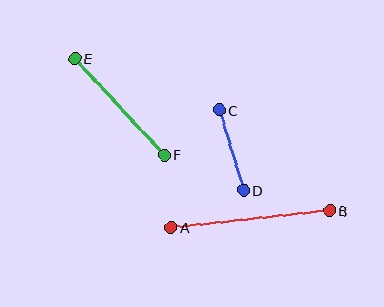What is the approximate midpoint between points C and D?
The midpoint is at approximately (232, 150) pixels.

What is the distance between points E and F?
The distance is approximately 132 pixels.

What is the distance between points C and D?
The distance is approximately 84 pixels.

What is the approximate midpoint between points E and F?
The midpoint is at approximately (119, 107) pixels.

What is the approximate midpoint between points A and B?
The midpoint is at approximately (250, 219) pixels.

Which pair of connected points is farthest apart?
Points A and B are farthest apart.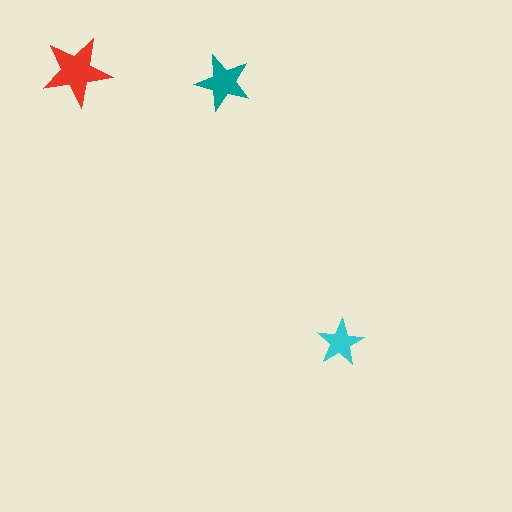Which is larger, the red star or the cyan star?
The red one.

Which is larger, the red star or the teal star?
The red one.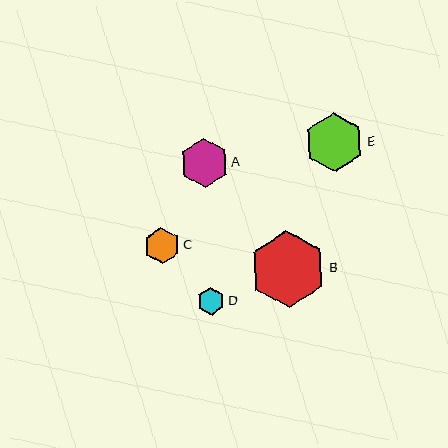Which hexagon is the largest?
Hexagon B is the largest with a size of approximately 76 pixels.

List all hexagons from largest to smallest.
From largest to smallest: B, E, A, C, D.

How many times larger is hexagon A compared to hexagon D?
Hexagon A is approximately 1.8 times the size of hexagon D.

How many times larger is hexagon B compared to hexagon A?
Hexagon B is approximately 1.6 times the size of hexagon A.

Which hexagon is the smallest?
Hexagon D is the smallest with a size of approximately 28 pixels.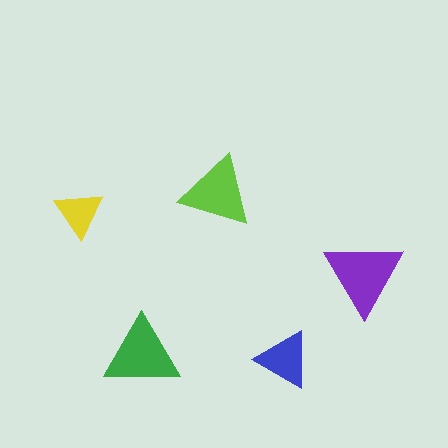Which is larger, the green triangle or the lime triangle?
The green one.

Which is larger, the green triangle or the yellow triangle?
The green one.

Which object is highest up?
The lime triangle is topmost.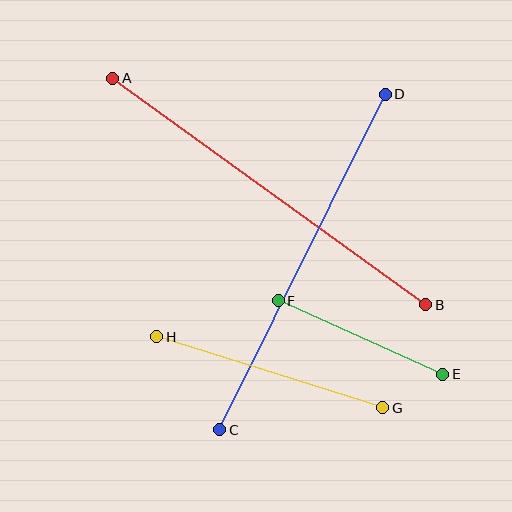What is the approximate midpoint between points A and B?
The midpoint is at approximately (269, 191) pixels.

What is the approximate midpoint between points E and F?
The midpoint is at approximately (361, 337) pixels.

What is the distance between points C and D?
The distance is approximately 374 pixels.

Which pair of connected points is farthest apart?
Points A and B are farthest apart.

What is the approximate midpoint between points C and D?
The midpoint is at approximately (302, 262) pixels.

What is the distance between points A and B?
The distance is approximately 386 pixels.